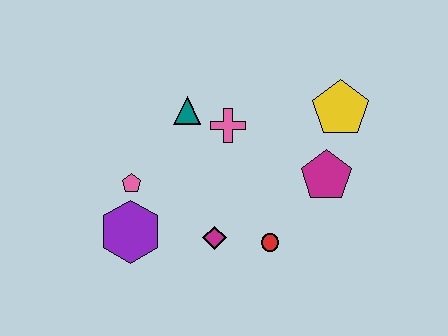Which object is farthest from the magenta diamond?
The yellow pentagon is farthest from the magenta diamond.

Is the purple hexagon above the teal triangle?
No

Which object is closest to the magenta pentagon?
The yellow pentagon is closest to the magenta pentagon.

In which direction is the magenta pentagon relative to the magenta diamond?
The magenta pentagon is to the right of the magenta diamond.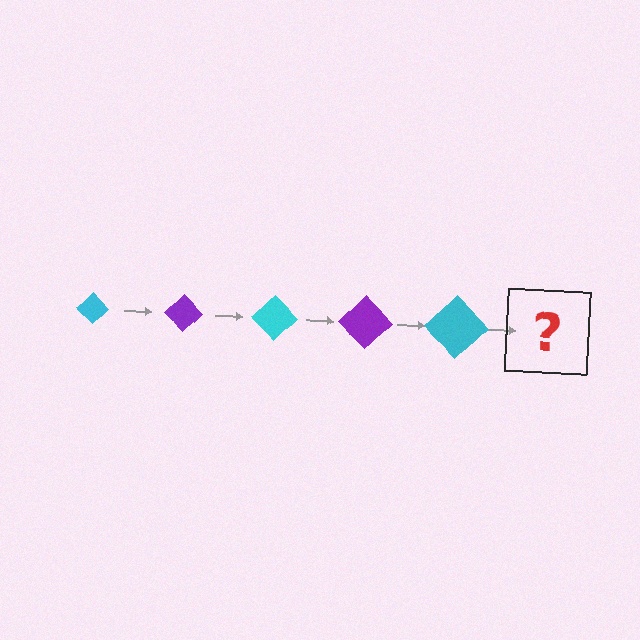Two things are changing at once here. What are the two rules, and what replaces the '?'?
The two rules are that the diamond grows larger each step and the color cycles through cyan and purple. The '?' should be a purple diamond, larger than the previous one.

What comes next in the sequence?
The next element should be a purple diamond, larger than the previous one.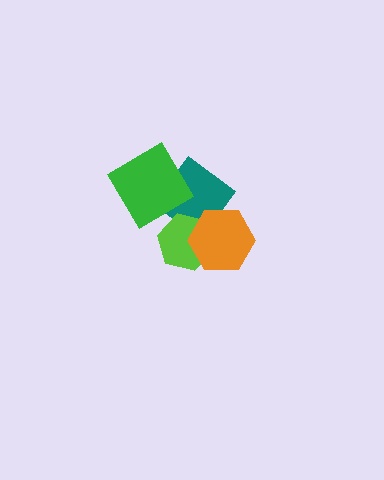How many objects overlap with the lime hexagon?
2 objects overlap with the lime hexagon.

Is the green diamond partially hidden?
No, no other shape covers it.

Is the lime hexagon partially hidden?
Yes, it is partially covered by another shape.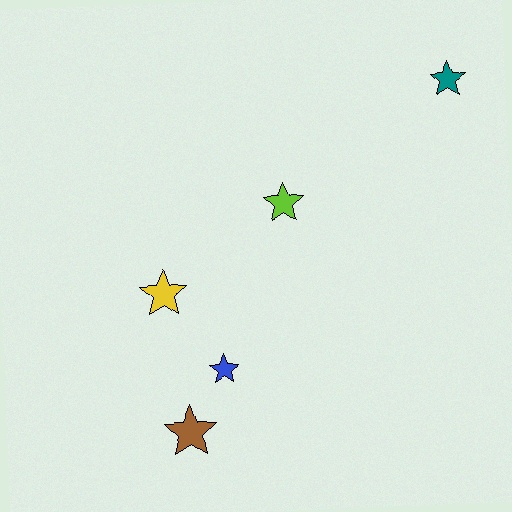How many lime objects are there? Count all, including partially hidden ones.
There is 1 lime object.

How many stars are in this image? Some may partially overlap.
There are 5 stars.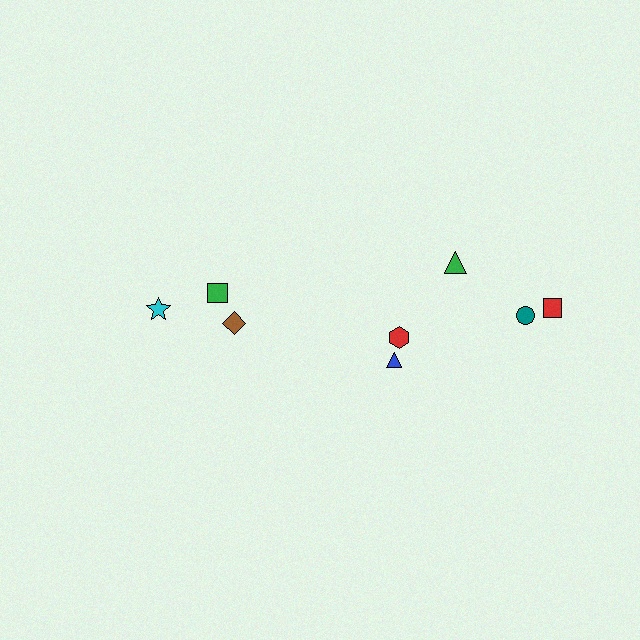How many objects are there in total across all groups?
There are 8 objects.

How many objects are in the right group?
There are 5 objects.